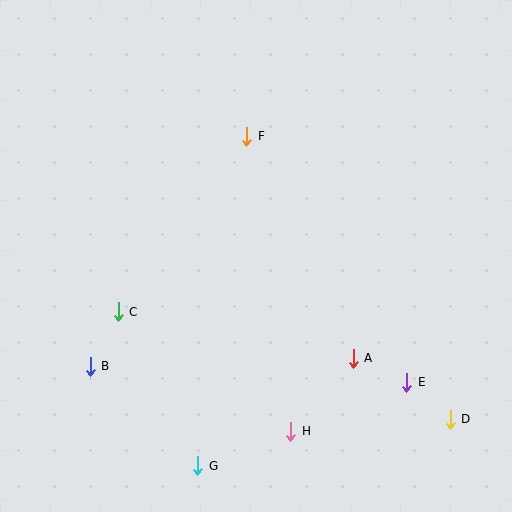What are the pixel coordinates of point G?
Point G is at (198, 466).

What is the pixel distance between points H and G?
The distance between H and G is 99 pixels.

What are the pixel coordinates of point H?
Point H is at (291, 431).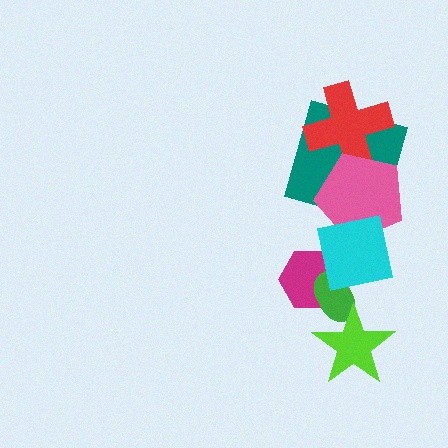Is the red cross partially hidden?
Yes, it is partially covered by another shape.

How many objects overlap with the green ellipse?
3 objects overlap with the green ellipse.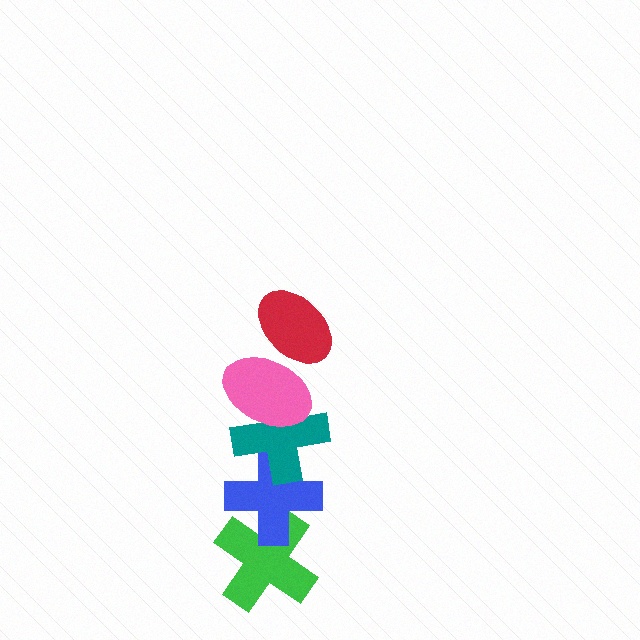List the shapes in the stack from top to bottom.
From top to bottom: the red ellipse, the pink ellipse, the teal cross, the blue cross, the green cross.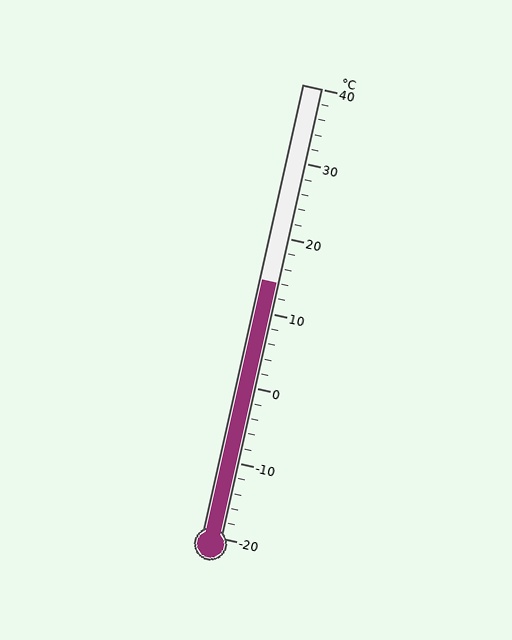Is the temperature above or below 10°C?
The temperature is above 10°C.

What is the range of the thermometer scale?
The thermometer scale ranges from -20°C to 40°C.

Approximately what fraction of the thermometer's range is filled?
The thermometer is filled to approximately 55% of its range.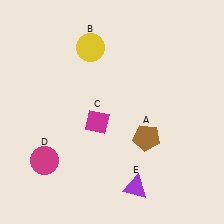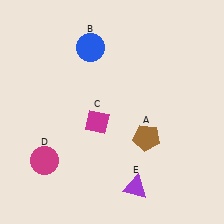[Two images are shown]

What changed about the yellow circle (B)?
In Image 1, B is yellow. In Image 2, it changed to blue.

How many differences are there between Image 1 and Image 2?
There is 1 difference between the two images.